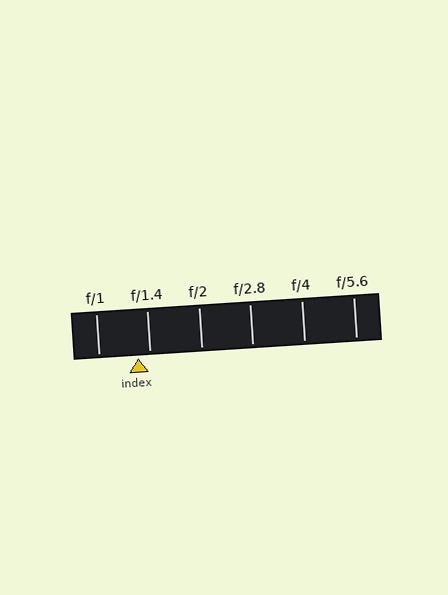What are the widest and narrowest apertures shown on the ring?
The widest aperture shown is f/1 and the narrowest is f/5.6.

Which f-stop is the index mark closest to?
The index mark is closest to f/1.4.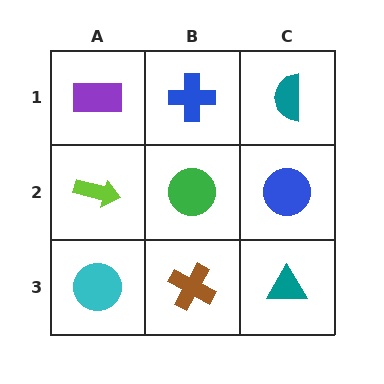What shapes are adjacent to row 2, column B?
A blue cross (row 1, column B), a brown cross (row 3, column B), a lime arrow (row 2, column A), a blue circle (row 2, column C).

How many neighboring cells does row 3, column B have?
3.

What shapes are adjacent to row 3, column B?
A green circle (row 2, column B), a cyan circle (row 3, column A), a teal triangle (row 3, column C).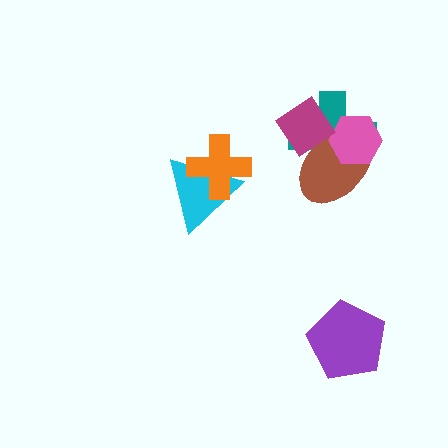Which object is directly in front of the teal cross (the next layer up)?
The brown ellipse is directly in front of the teal cross.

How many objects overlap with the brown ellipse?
3 objects overlap with the brown ellipse.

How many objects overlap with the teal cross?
3 objects overlap with the teal cross.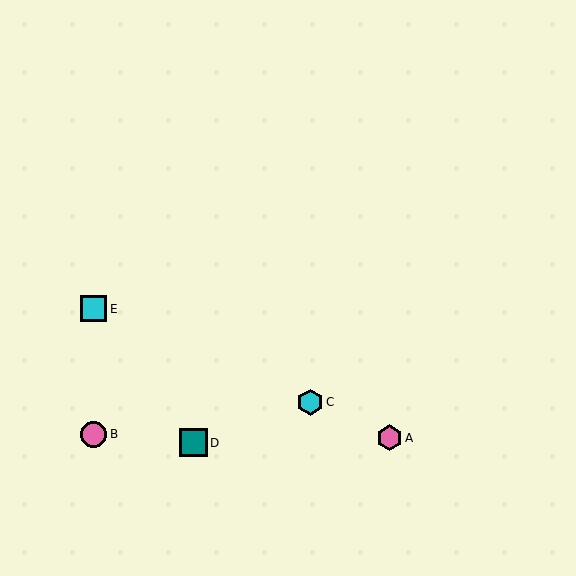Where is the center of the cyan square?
The center of the cyan square is at (94, 309).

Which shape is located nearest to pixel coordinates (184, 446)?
The teal square (labeled D) at (193, 443) is nearest to that location.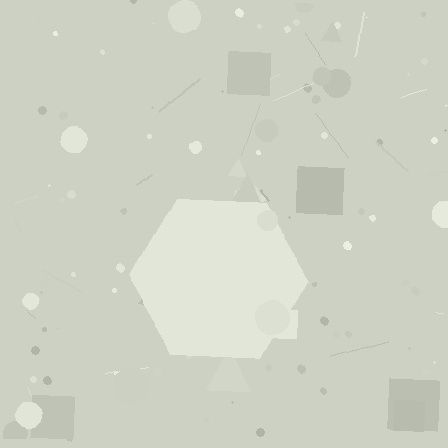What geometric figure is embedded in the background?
A hexagon is embedded in the background.